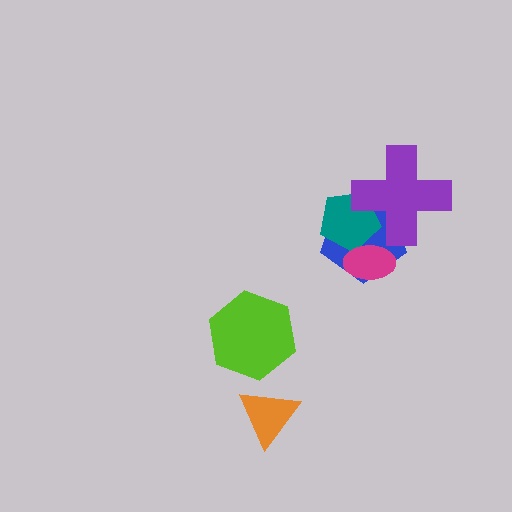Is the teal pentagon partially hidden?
Yes, it is partially covered by another shape.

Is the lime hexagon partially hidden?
No, no other shape covers it.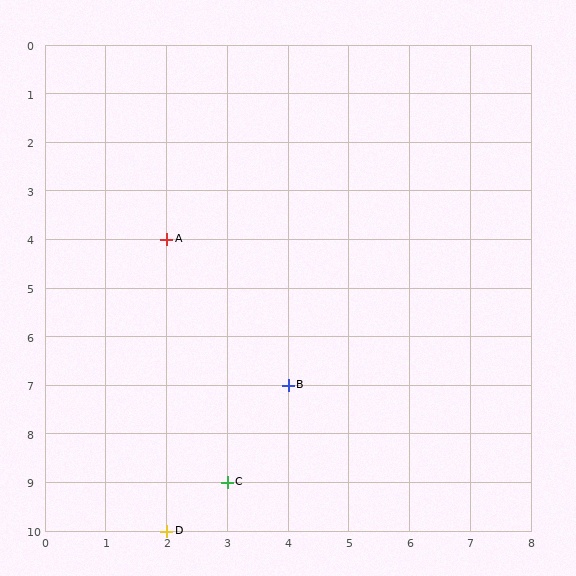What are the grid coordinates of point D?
Point D is at grid coordinates (2, 10).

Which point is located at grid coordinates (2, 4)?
Point A is at (2, 4).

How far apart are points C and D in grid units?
Points C and D are 1 column and 1 row apart (about 1.4 grid units diagonally).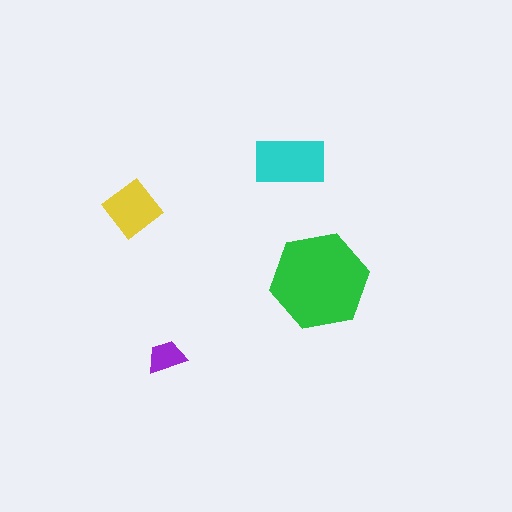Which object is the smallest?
The purple trapezoid.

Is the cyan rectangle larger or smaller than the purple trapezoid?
Larger.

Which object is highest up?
The cyan rectangle is topmost.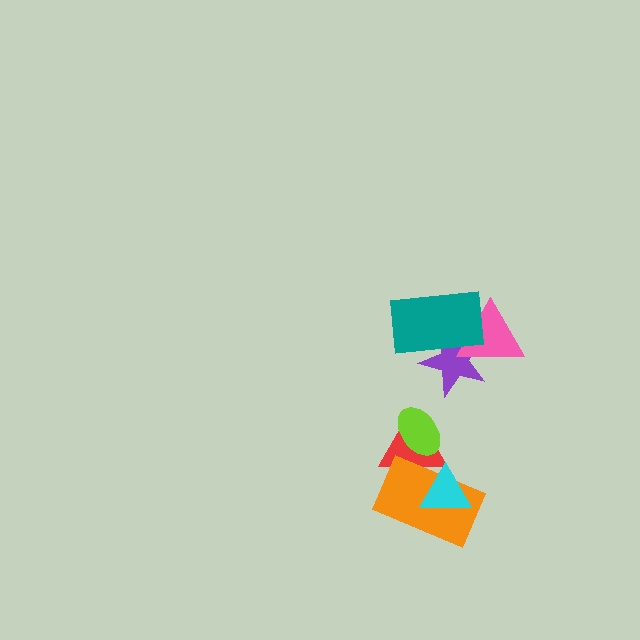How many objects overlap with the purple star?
2 objects overlap with the purple star.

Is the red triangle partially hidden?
Yes, it is partially covered by another shape.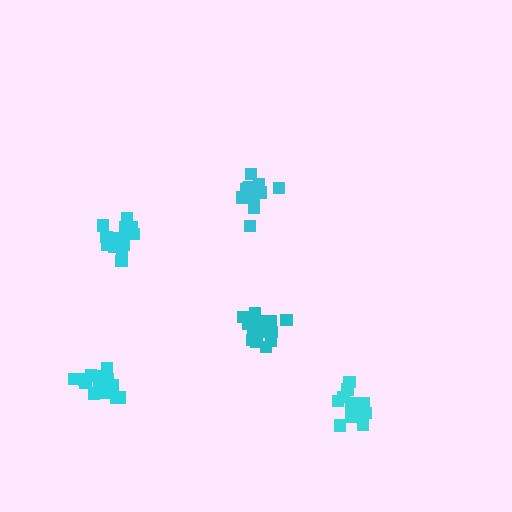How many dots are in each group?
Group 1: 15 dots, Group 2: 17 dots, Group 3: 20 dots, Group 4: 17 dots, Group 5: 14 dots (83 total).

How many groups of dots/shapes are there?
There are 5 groups.